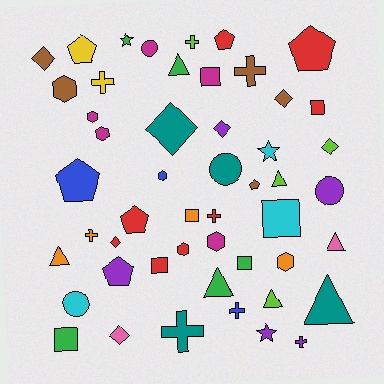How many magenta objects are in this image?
There are 5 magenta objects.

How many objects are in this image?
There are 50 objects.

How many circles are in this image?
There are 4 circles.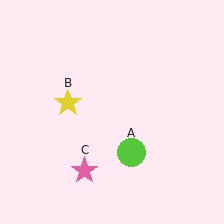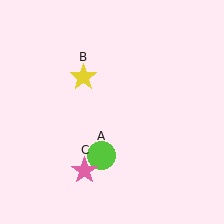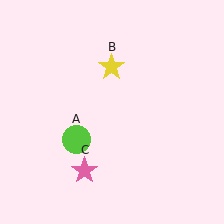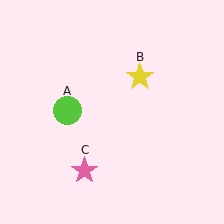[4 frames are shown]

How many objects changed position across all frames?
2 objects changed position: lime circle (object A), yellow star (object B).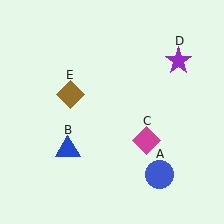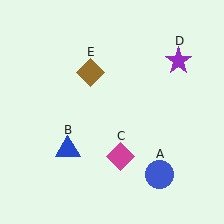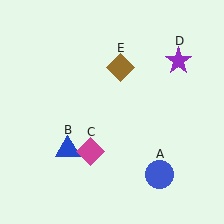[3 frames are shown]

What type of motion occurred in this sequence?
The magenta diamond (object C), brown diamond (object E) rotated clockwise around the center of the scene.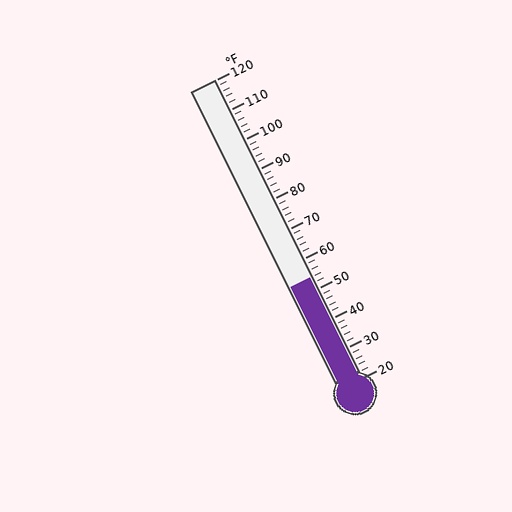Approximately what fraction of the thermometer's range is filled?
The thermometer is filled to approximately 35% of its range.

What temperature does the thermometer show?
The thermometer shows approximately 54°F.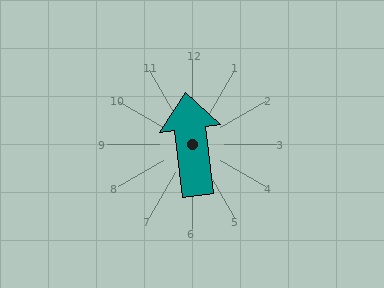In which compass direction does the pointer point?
North.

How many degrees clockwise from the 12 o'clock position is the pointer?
Approximately 353 degrees.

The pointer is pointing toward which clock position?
Roughly 12 o'clock.